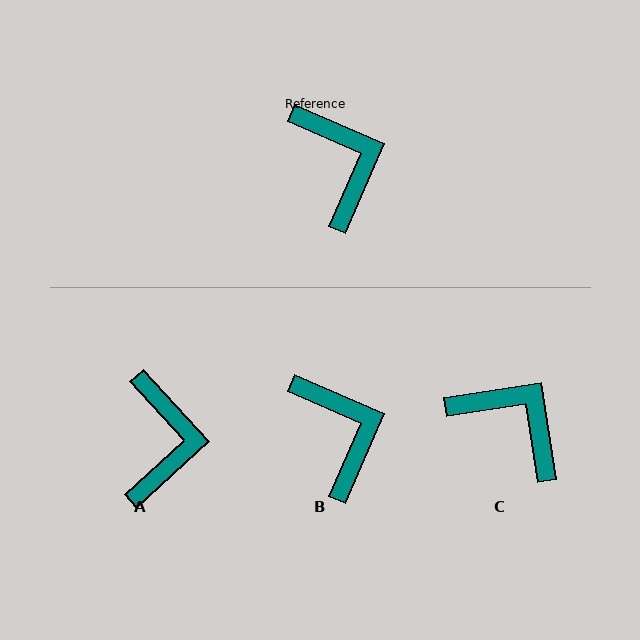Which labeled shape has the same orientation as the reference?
B.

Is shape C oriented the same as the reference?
No, it is off by about 32 degrees.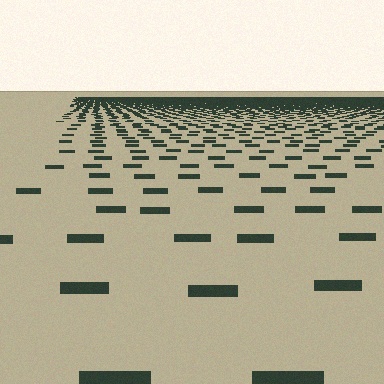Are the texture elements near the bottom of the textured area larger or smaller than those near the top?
Larger. Near the bottom, elements are closer to the viewer and appear at a bigger on-screen size.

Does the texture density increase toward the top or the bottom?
Density increases toward the top.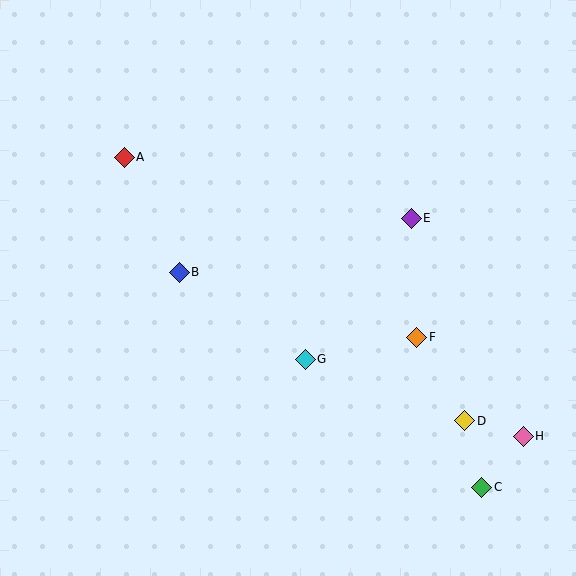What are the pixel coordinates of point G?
Point G is at (305, 359).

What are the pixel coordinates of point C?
Point C is at (482, 487).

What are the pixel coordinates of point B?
Point B is at (179, 272).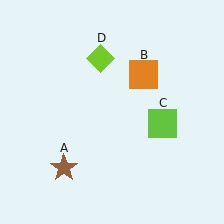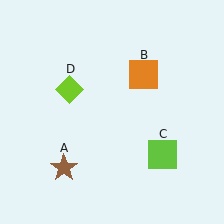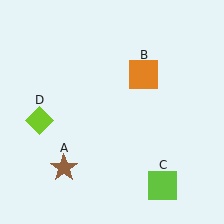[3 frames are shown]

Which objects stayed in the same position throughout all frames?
Brown star (object A) and orange square (object B) remained stationary.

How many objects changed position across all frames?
2 objects changed position: lime square (object C), lime diamond (object D).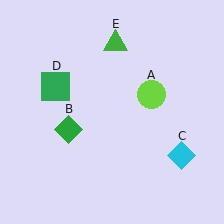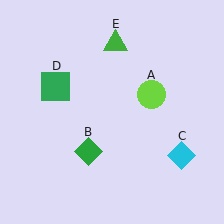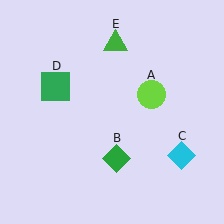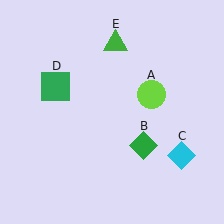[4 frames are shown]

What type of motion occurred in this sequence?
The green diamond (object B) rotated counterclockwise around the center of the scene.